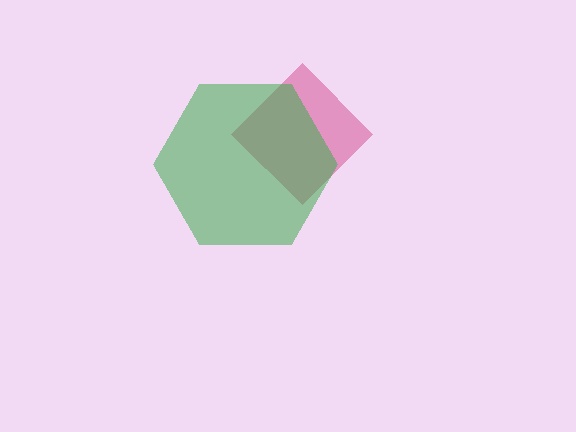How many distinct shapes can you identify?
There are 2 distinct shapes: a pink diamond, a green hexagon.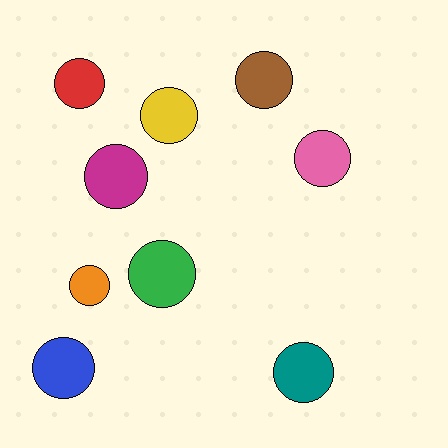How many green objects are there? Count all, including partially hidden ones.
There is 1 green object.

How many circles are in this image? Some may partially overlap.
There are 9 circles.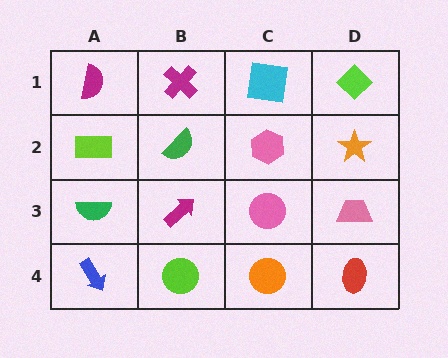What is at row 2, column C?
A pink hexagon.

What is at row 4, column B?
A lime circle.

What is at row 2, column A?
A lime rectangle.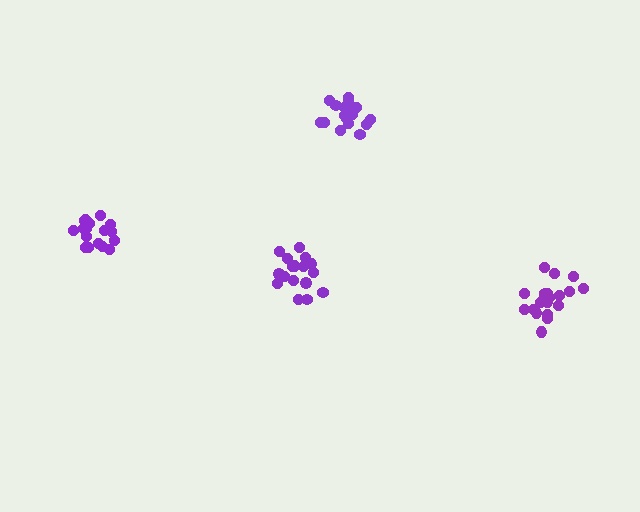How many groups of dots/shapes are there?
There are 4 groups.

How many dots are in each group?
Group 1: 19 dots, Group 2: 17 dots, Group 3: 20 dots, Group 4: 17 dots (73 total).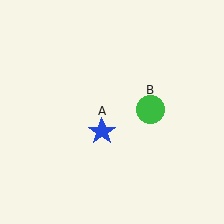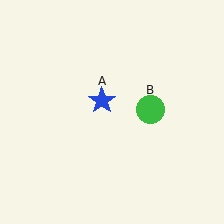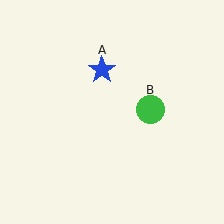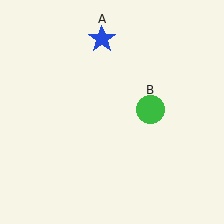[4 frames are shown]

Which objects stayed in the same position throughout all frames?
Green circle (object B) remained stationary.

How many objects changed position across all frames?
1 object changed position: blue star (object A).